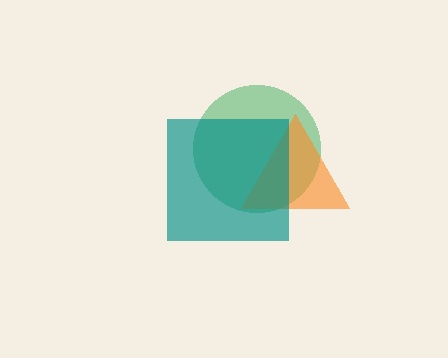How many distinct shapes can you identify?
There are 3 distinct shapes: a green circle, an orange triangle, a teal square.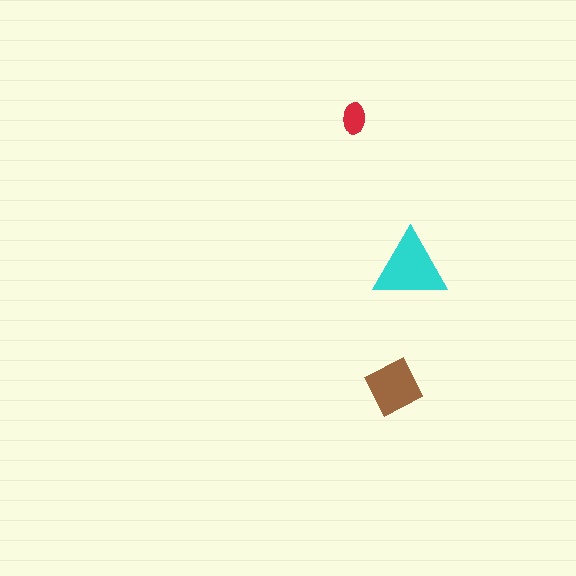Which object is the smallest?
The red ellipse.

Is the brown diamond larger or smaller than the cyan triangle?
Smaller.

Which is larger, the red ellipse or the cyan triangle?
The cyan triangle.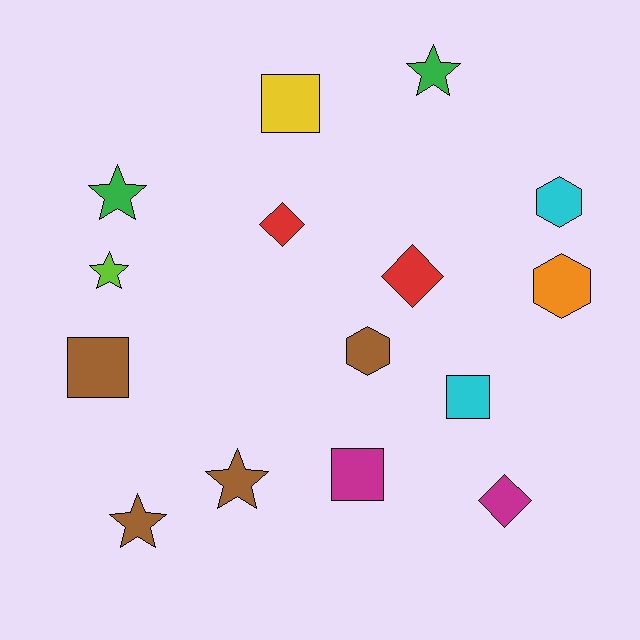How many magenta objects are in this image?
There are 2 magenta objects.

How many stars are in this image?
There are 5 stars.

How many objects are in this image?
There are 15 objects.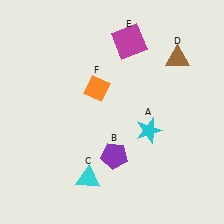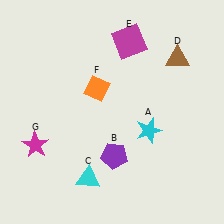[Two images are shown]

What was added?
A magenta star (G) was added in Image 2.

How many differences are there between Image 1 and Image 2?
There is 1 difference between the two images.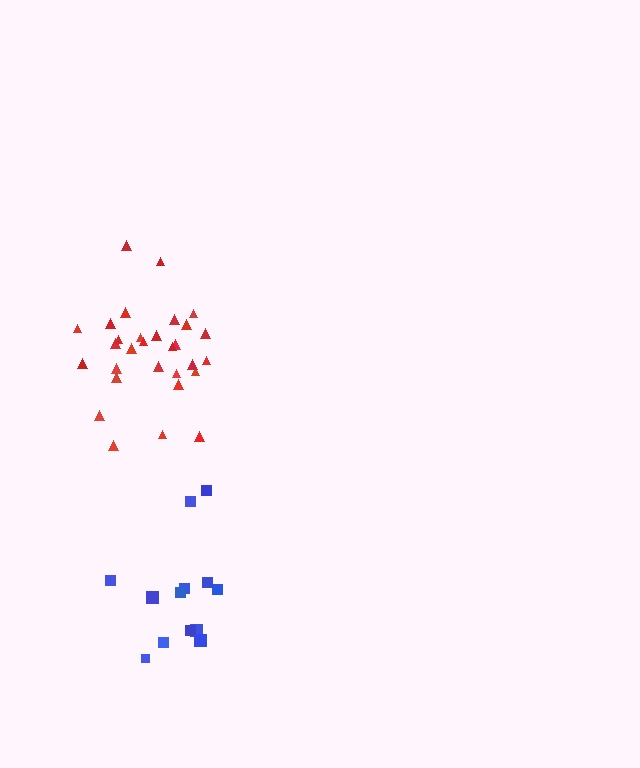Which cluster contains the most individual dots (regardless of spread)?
Red (30).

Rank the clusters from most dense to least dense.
red, blue.